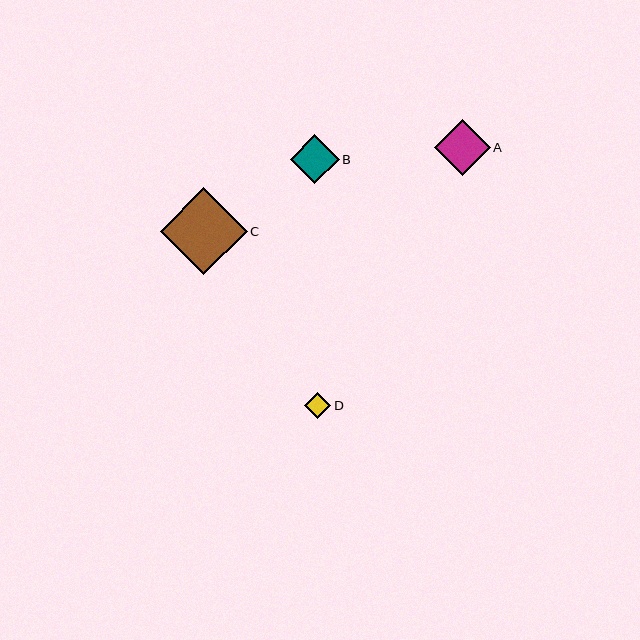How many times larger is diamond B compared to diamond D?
Diamond B is approximately 1.9 times the size of diamond D.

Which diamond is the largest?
Diamond C is the largest with a size of approximately 87 pixels.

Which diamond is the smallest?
Diamond D is the smallest with a size of approximately 26 pixels.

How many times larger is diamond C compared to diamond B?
Diamond C is approximately 1.8 times the size of diamond B.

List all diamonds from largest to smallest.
From largest to smallest: C, A, B, D.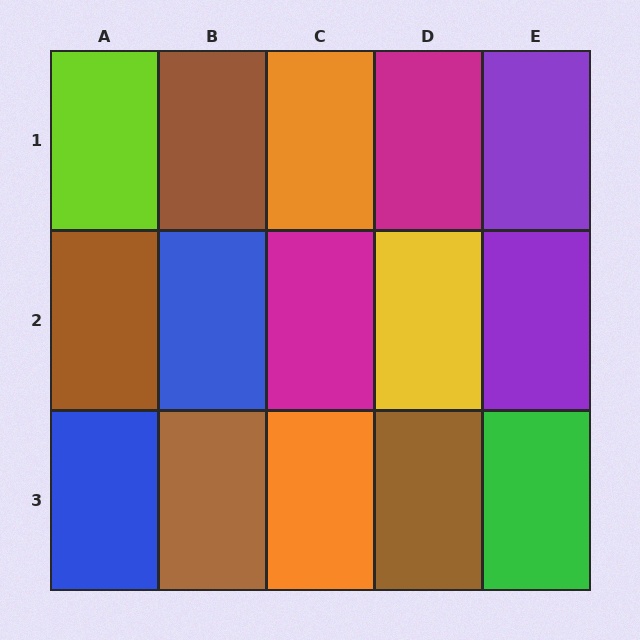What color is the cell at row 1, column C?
Orange.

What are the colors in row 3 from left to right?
Blue, brown, orange, brown, green.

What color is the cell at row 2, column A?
Brown.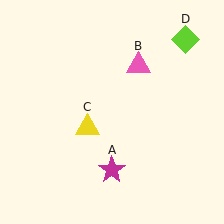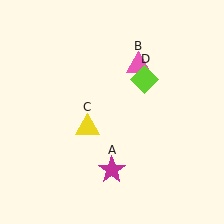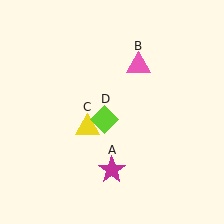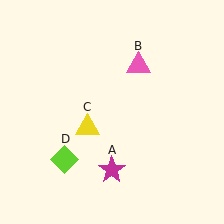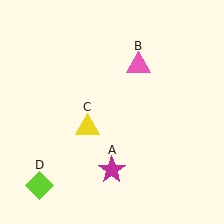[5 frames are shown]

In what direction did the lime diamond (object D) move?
The lime diamond (object D) moved down and to the left.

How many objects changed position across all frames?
1 object changed position: lime diamond (object D).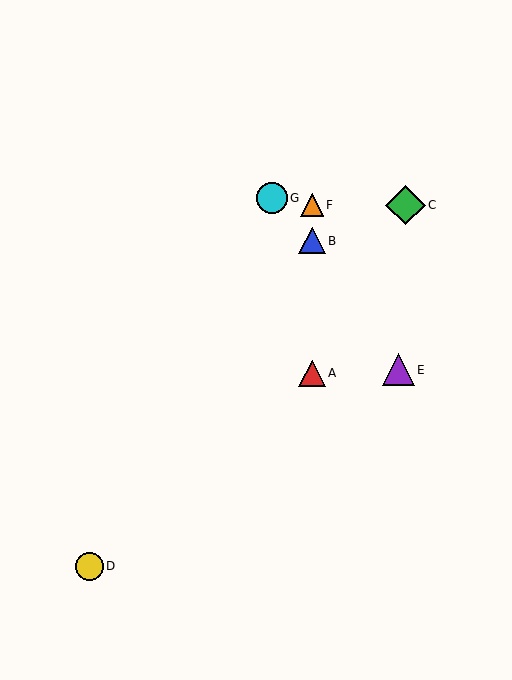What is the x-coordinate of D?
Object D is at x≈89.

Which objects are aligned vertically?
Objects A, B, F are aligned vertically.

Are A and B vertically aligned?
Yes, both are at x≈312.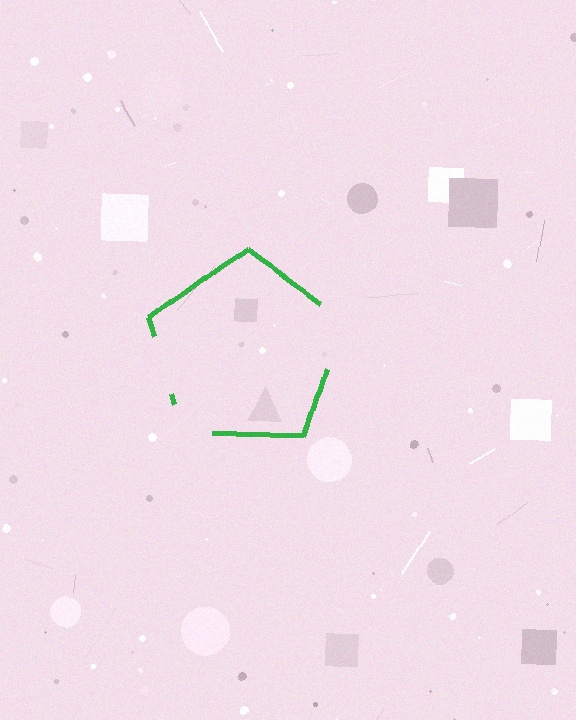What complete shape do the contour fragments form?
The contour fragments form a pentagon.